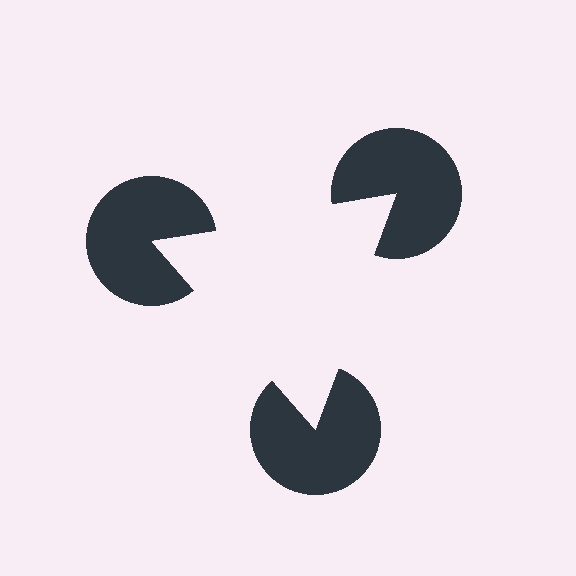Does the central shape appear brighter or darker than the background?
It typically appears slightly brighter than the background, even though no actual brightness change is drawn.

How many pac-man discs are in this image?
There are 3 — one at each vertex of the illusory triangle.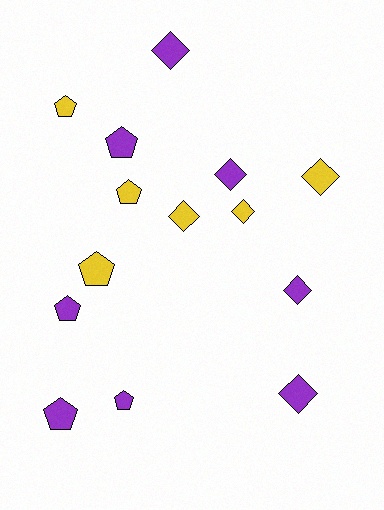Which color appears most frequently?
Purple, with 8 objects.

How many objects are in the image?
There are 14 objects.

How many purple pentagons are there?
There are 4 purple pentagons.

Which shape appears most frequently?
Diamond, with 7 objects.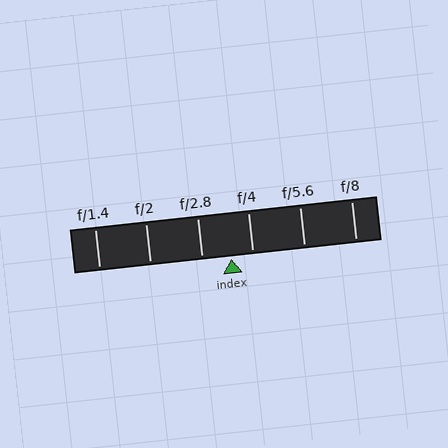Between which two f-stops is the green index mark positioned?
The index mark is between f/2.8 and f/4.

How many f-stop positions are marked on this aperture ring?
There are 6 f-stop positions marked.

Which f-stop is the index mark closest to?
The index mark is closest to f/4.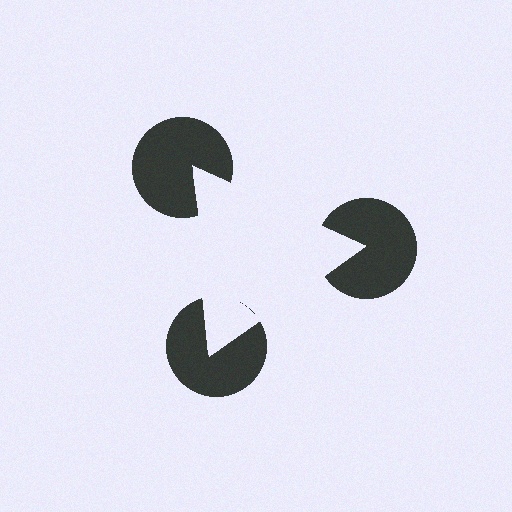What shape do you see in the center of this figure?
An illusory triangle — its edges are inferred from the aligned wedge cuts in the pac-man discs, not physically drawn.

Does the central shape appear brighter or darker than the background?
It typically appears slightly brighter than the background, even though no actual brightness change is drawn.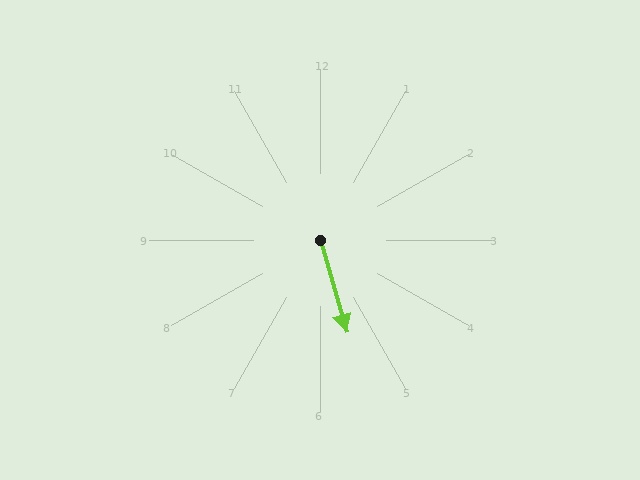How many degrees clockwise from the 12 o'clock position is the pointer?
Approximately 164 degrees.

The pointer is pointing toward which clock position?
Roughly 5 o'clock.